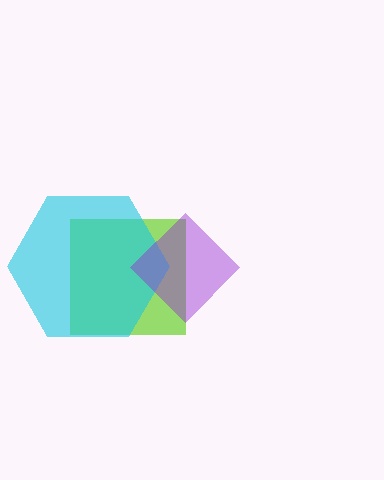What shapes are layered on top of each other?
The layered shapes are: a lime square, a cyan hexagon, a purple diamond.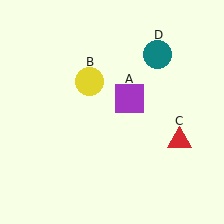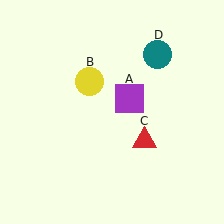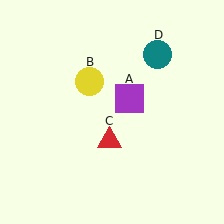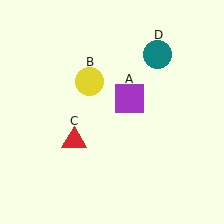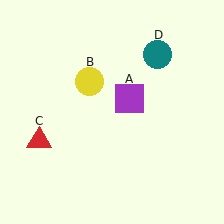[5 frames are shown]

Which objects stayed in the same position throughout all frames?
Purple square (object A) and yellow circle (object B) and teal circle (object D) remained stationary.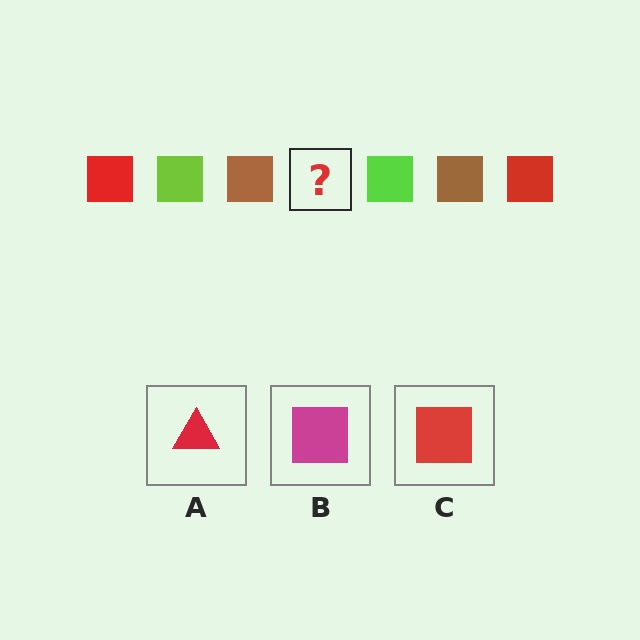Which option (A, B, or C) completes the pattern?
C.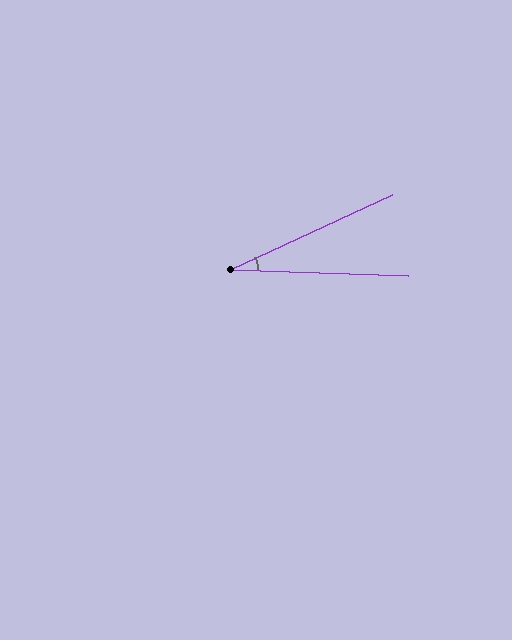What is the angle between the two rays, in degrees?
Approximately 27 degrees.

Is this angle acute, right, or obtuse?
It is acute.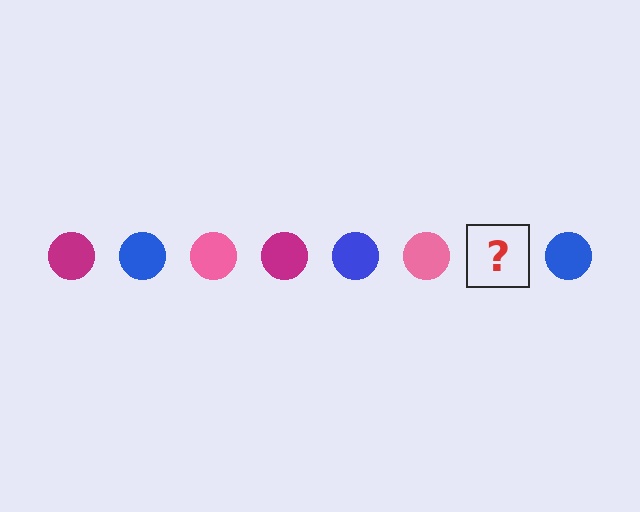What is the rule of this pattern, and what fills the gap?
The rule is that the pattern cycles through magenta, blue, pink circles. The gap should be filled with a magenta circle.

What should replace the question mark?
The question mark should be replaced with a magenta circle.